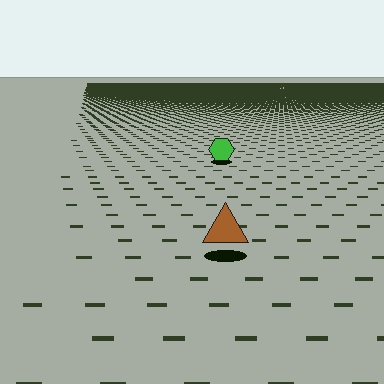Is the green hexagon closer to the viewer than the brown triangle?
No. The brown triangle is closer — you can tell from the texture gradient: the ground texture is coarser near it.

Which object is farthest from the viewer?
The green hexagon is farthest from the viewer. It appears smaller and the ground texture around it is denser.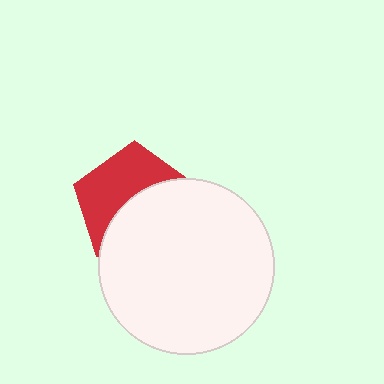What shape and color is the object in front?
The object in front is a white circle.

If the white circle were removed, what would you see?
You would see the complete red pentagon.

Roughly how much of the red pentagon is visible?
About half of it is visible (roughly 48%).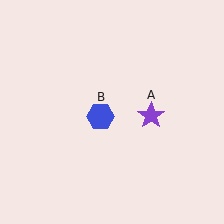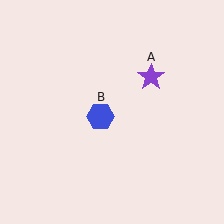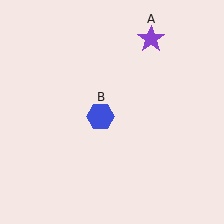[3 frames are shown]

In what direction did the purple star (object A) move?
The purple star (object A) moved up.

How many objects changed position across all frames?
1 object changed position: purple star (object A).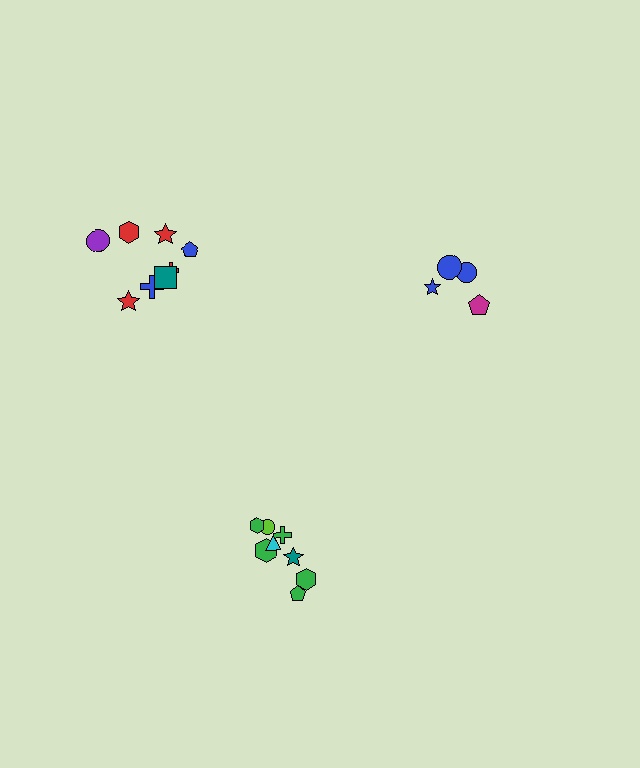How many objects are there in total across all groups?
There are 20 objects.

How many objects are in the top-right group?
There are 4 objects.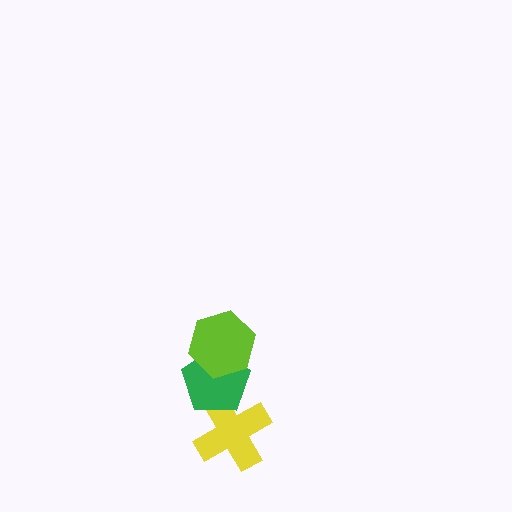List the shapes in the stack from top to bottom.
From top to bottom: the lime hexagon, the green pentagon, the yellow cross.